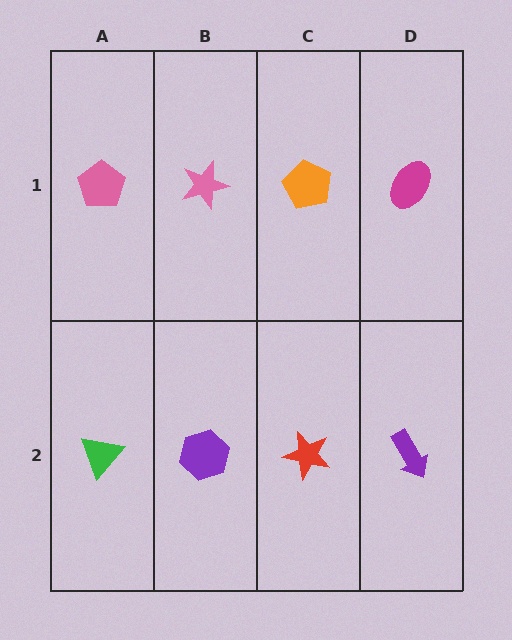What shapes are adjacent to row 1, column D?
A purple arrow (row 2, column D), an orange pentagon (row 1, column C).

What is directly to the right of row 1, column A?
A pink star.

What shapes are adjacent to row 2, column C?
An orange pentagon (row 1, column C), a purple hexagon (row 2, column B), a purple arrow (row 2, column D).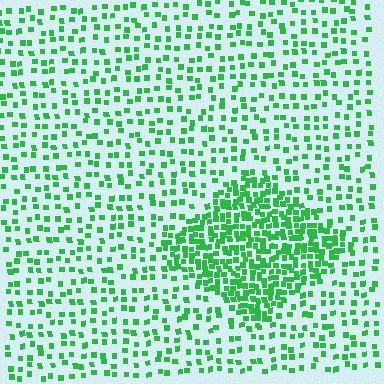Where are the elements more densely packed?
The elements are more densely packed inside the diamond boundary.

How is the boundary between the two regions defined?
The boundary is defined by a change in element density (approximately 2.5x ratio). All elements are the same color, size, and shape.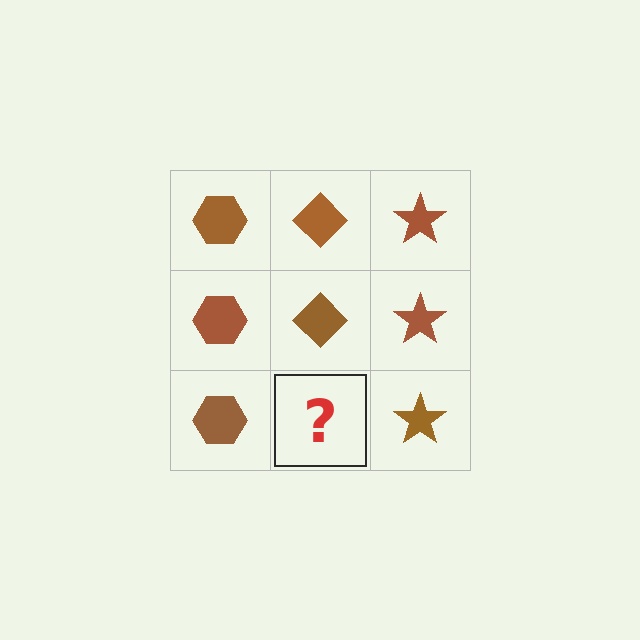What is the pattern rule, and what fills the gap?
The rule is that each column has a consistent shape. The gap should be filled with a brown diamond.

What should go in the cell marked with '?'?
The missing cell should contain a brown diamond.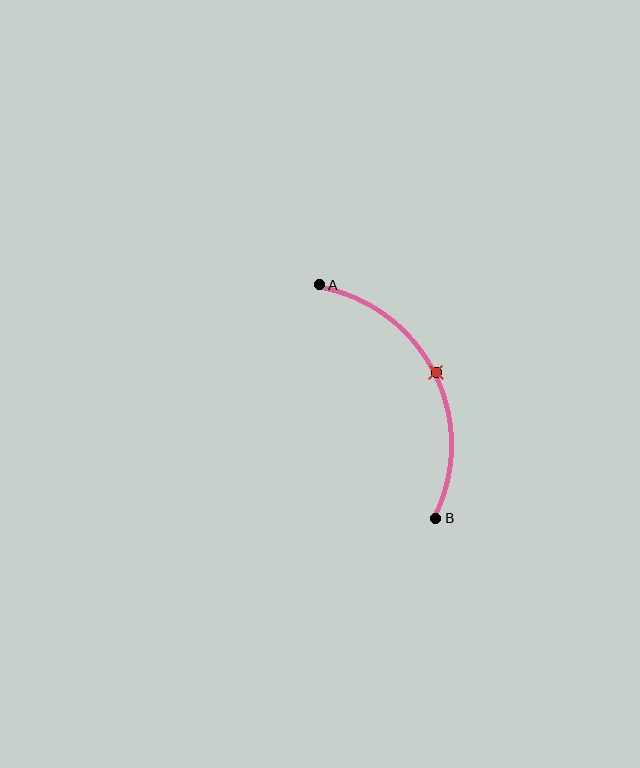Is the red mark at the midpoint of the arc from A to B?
Yes. The red mark lies on the arc at equal arc-length from both A and B — it is the arc midpoint.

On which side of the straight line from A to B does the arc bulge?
The arc bulges to the right of the straight line connecting A and B.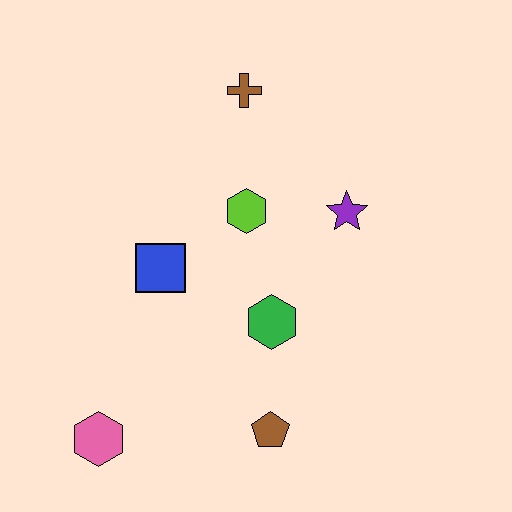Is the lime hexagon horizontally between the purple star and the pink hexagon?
Yes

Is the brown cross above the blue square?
Yes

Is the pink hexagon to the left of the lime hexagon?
Yes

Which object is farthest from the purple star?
The pink hexagon is farthest from the purple star.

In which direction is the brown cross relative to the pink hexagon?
The brown cross is above the pink hexagon.